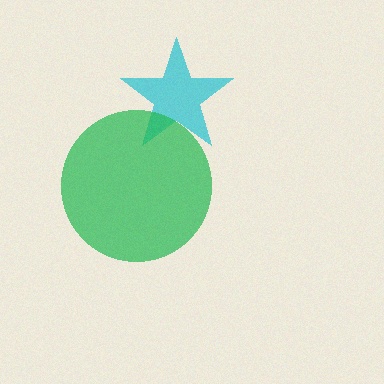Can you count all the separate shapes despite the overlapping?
Yes, there are 2 separate shapes.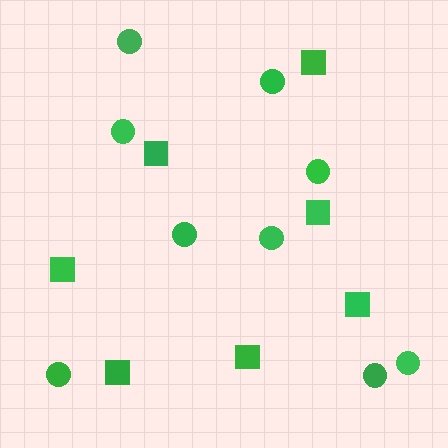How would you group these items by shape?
There are 2 groups: one group of squares (7) and one group of circles (9).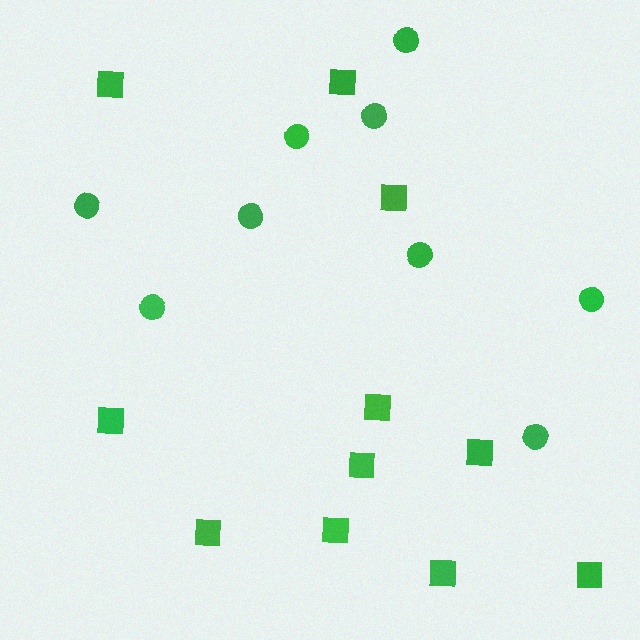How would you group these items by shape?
There are 2 groups: one group of circles (9) and one group of squares (11).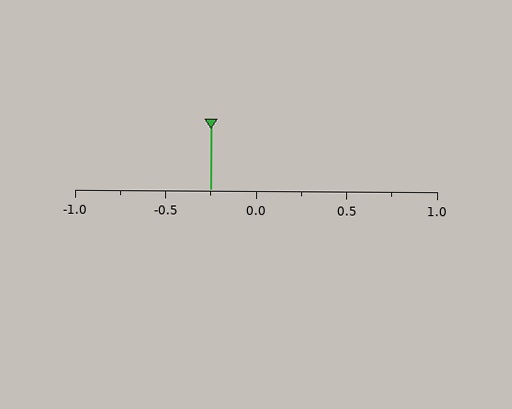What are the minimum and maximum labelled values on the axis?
The axis runs from -1.0 to 1.0.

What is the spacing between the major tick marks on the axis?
The major ticks are spaced 0.5 apart.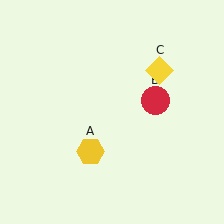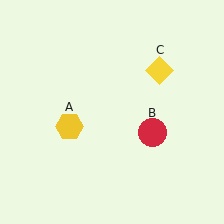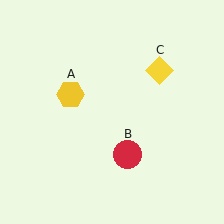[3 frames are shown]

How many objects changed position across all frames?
2 objects changed position: yellow hexagon (object A), red circle (object B).